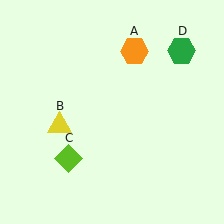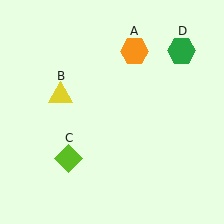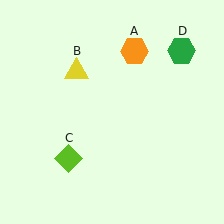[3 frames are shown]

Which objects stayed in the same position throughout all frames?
Orange hexagon (object A) and lime diamond (object C) and green hexagon (object D) remained stationary.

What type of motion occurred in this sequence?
The yellow triangle (object B) rotated clockwise around the center of the scene.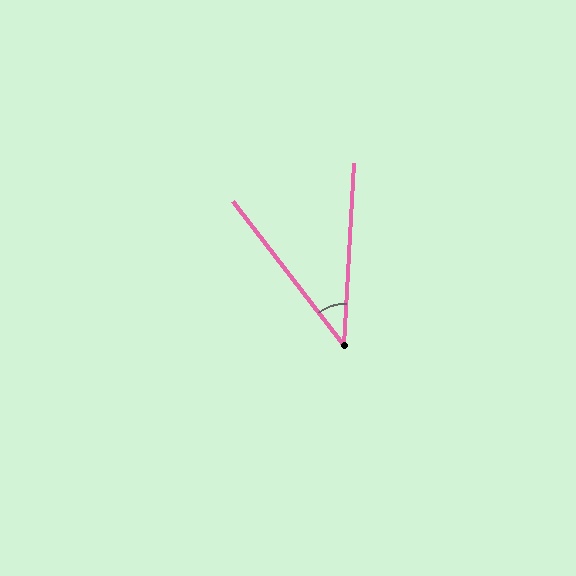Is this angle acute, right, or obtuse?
It is acute.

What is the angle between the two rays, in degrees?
Approximately 41 degrees.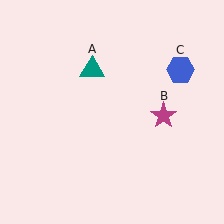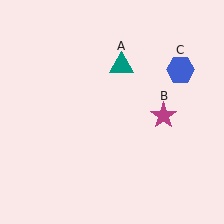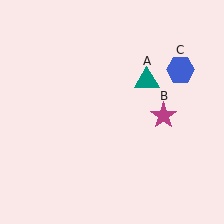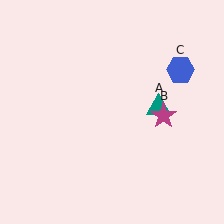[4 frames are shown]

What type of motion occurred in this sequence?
The teal triangle (object A) rotated clockwise around the center of the scene.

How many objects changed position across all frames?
1 object changed position: teal triangle (object A).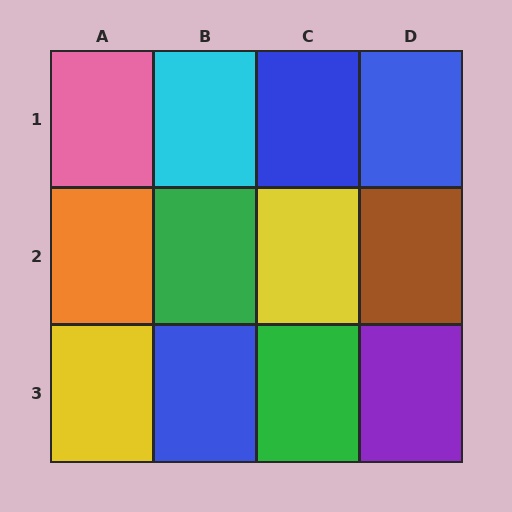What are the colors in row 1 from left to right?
Pink, cyan, blue, blue.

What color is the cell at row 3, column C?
Green.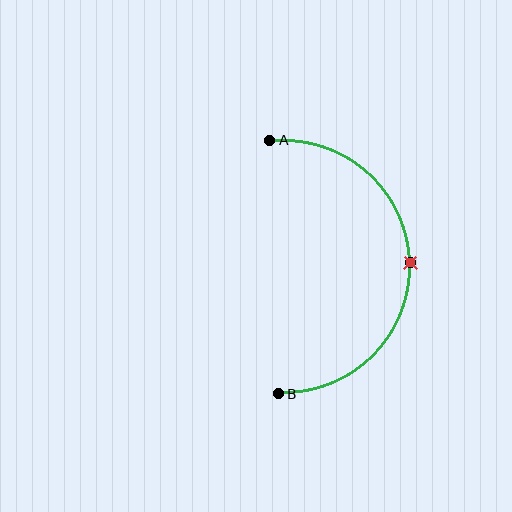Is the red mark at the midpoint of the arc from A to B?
Yes. The red mark lies on the arc at equal arc-length from both A and B — it is the arc midpoint.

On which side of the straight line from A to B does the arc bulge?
The arc bulges to the right of the straight line connecting A and B.